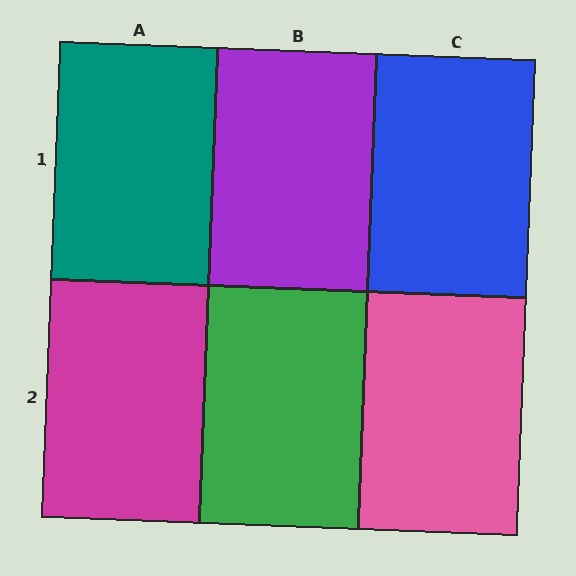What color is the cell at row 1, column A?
Teal.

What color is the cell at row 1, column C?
Blue.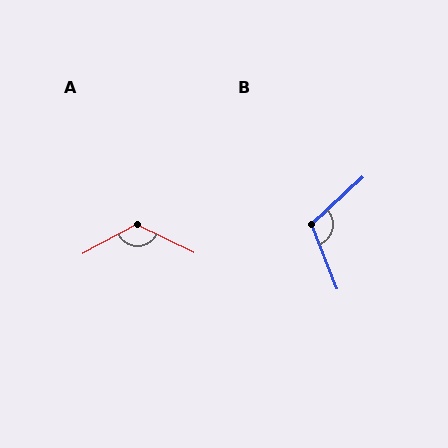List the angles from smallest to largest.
B (111°), A (126°).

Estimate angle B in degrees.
Approximately 111 degrees.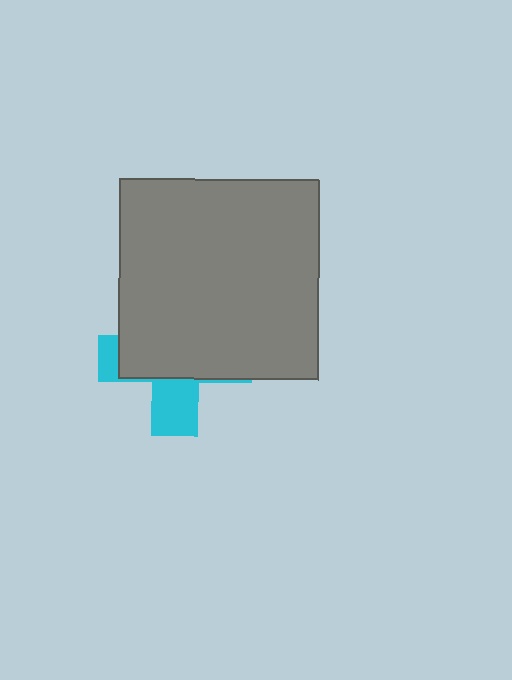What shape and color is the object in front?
The object in front is a gray square.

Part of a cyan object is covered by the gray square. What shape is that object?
It is a cross.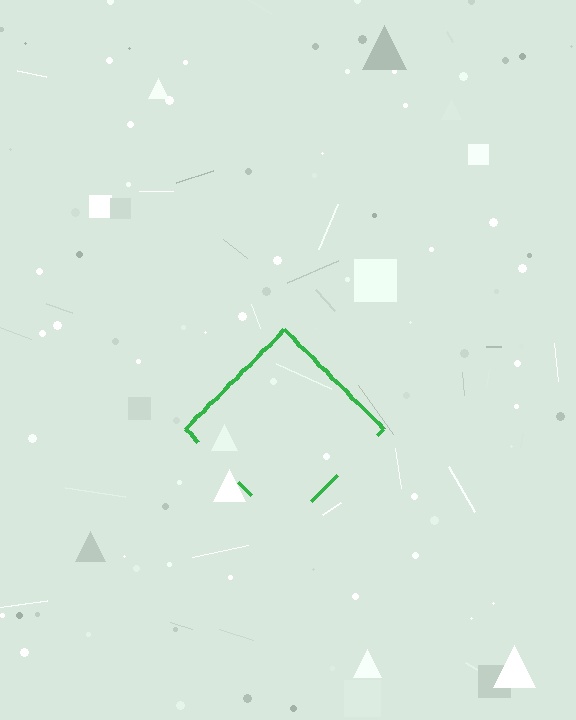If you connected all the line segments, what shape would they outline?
They would outline a diamond.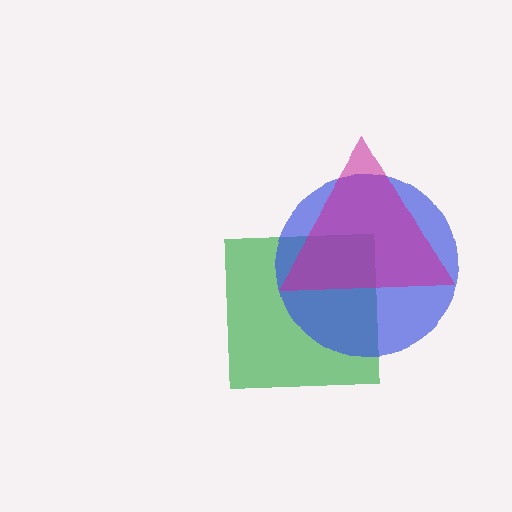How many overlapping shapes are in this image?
There are 3 overlapping shapes in the image.